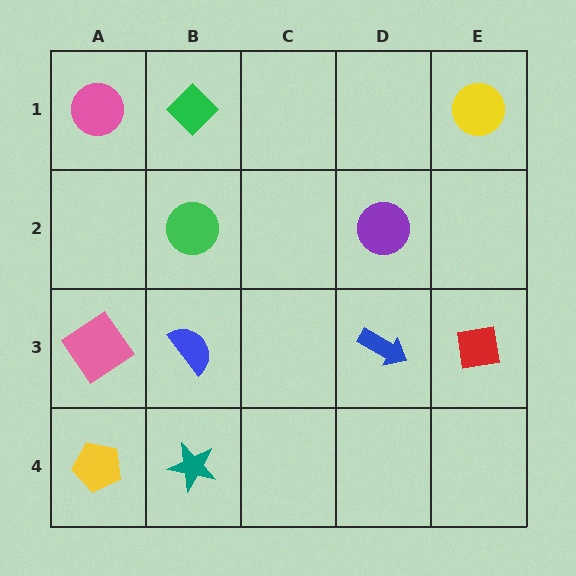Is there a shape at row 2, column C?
No, that cell is empty.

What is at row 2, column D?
A purple circle.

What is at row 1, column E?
A yellow circle.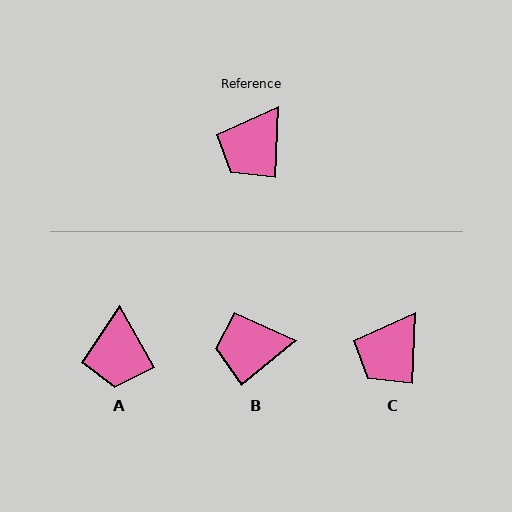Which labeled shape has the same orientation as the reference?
C.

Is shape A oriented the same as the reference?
No, it is off by about 33 degrees.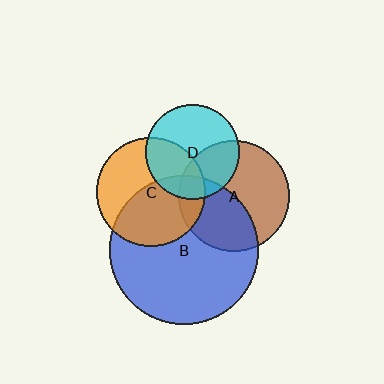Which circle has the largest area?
Circle B (blue).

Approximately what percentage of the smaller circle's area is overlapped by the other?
Approximately 35%.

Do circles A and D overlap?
Yes.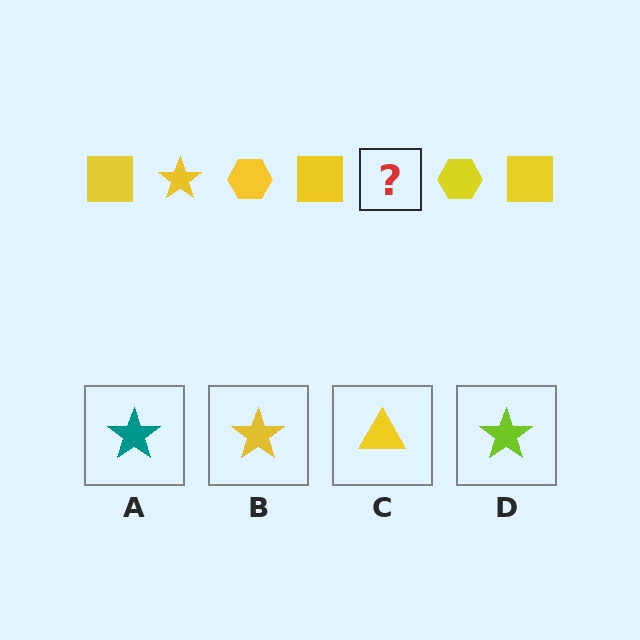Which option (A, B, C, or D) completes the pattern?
B.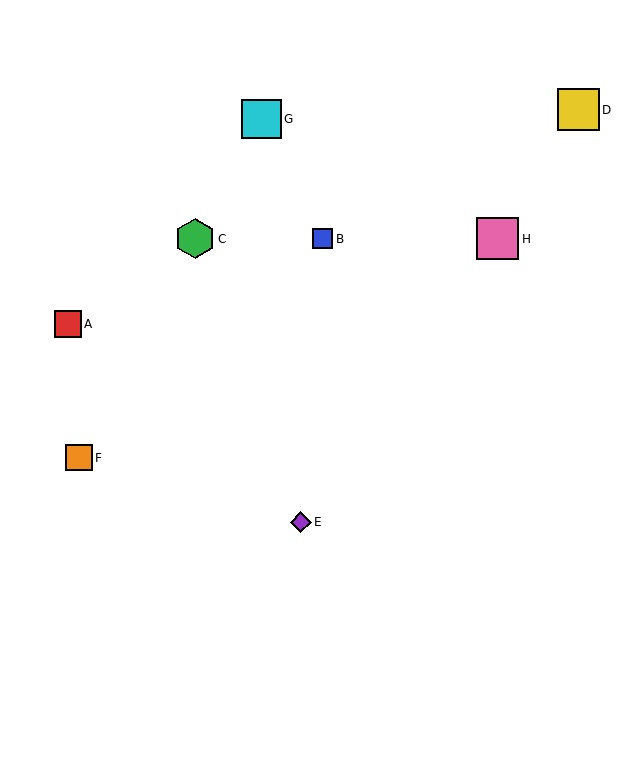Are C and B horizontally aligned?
Yes, both are at y≈239.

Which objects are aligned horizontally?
Objects B, C, H are aligned horizontally.